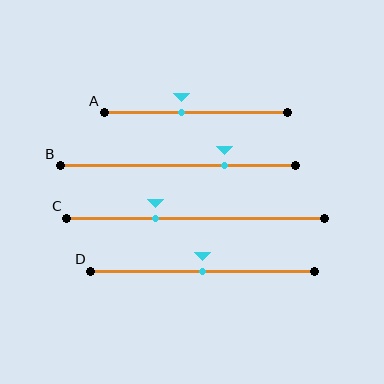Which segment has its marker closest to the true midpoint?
Segment D has its marker closest to the true midpoint.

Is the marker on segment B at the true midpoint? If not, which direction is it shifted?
No, the marker on segment B is shifted to the right by about 20% of the segment length.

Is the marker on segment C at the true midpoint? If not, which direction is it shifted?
No, the marker on segment C is shifted to the left by about 16% of the segment length.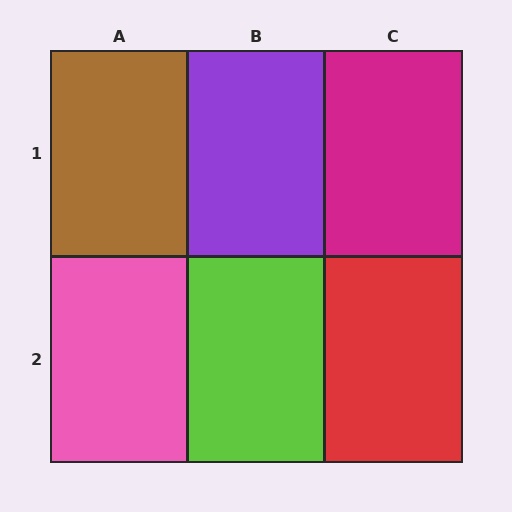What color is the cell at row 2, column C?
Red.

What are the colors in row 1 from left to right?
Brown, purple, magenta.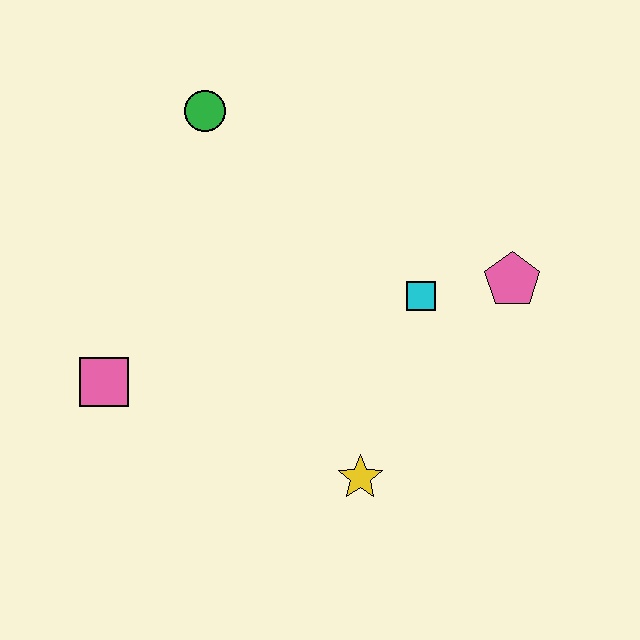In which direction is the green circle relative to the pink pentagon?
The green circle is to the left of the pink pentagon.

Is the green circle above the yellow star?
Yes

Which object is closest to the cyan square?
The pink pentagon is closest to the cyan square.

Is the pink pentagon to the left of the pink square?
No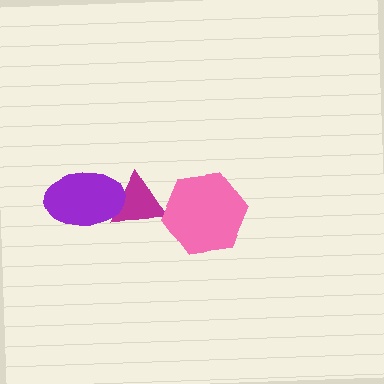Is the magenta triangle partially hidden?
Yes, it is partially covered by another shape.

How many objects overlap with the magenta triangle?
2 objects overlap with the magenta triangle.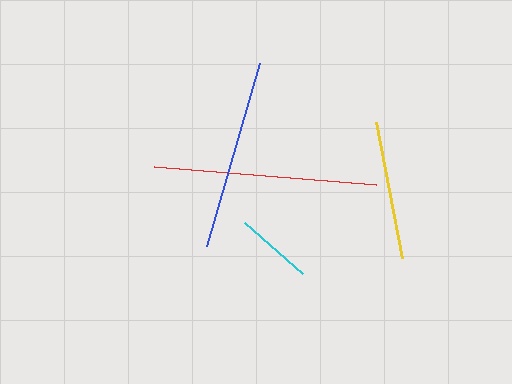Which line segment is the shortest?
The cyan line is the shortest at approximately 77 pixels.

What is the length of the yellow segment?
The yellow segment is approximately 138 pixels long.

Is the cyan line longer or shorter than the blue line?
The blue line is longer than the cyan line.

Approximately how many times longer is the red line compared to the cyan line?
The red line is approximately 2.9 times the length of the cyan line.